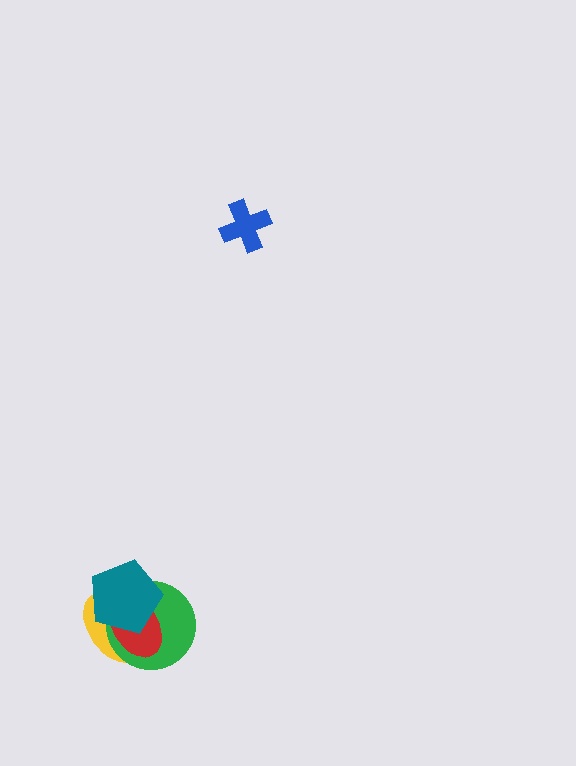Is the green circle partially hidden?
Yes, it is partially covered by another shape.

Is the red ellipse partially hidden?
Yes, it is partially covered by another shape.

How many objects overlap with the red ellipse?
3 objects overlap with the red ellipse.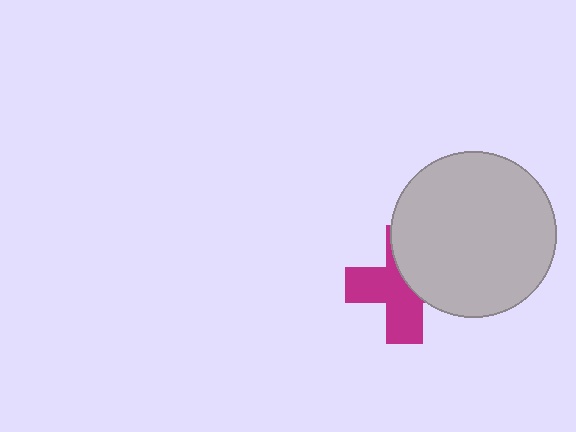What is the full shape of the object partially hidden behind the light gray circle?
The partially hidden object is a magenta cross.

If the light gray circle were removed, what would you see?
You would see the complete magenta cross.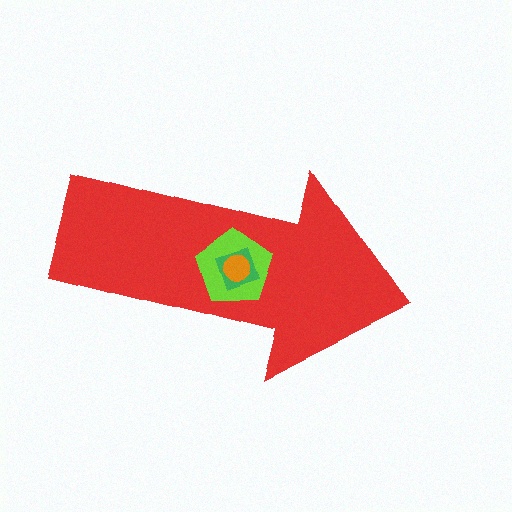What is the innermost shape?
The orange circle.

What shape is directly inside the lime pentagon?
The green diamond.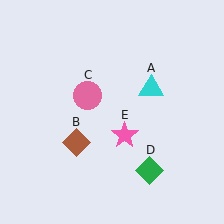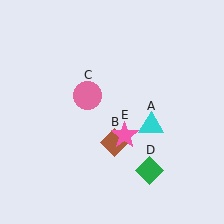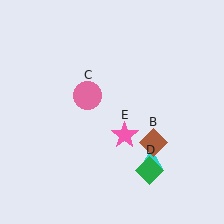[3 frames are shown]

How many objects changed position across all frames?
2 objects changed position: cyan triangle (object A), brown diamond (object B).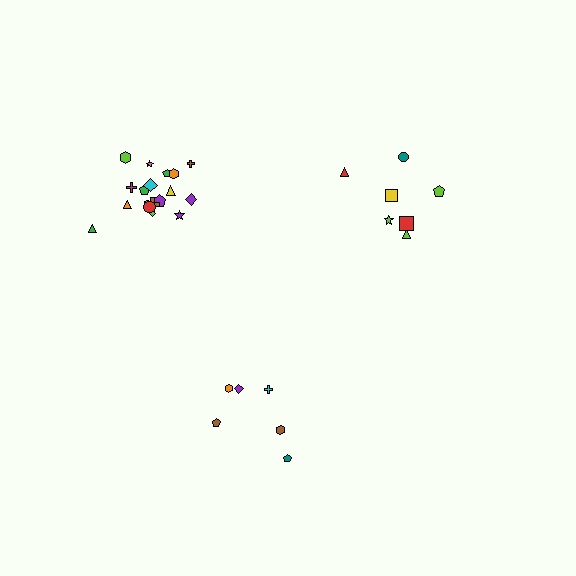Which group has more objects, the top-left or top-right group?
The top-left group.